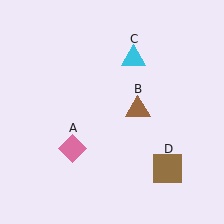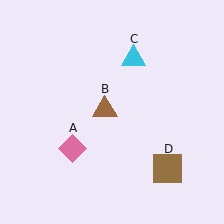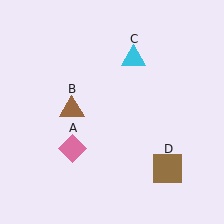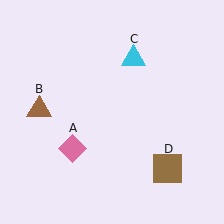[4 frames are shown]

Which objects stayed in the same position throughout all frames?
Pink diamond (object A) and cyan triangle (object C) and brown square (object D) remained stationary.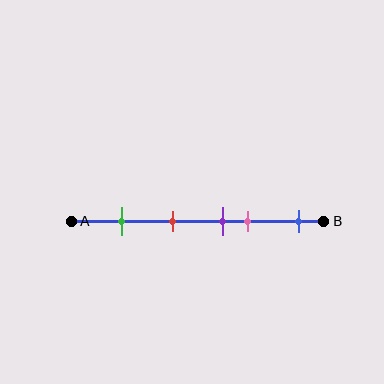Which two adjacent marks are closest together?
The purple and pink marks are the closest adjacent pair.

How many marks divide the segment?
There are 5 marks dividing the segment.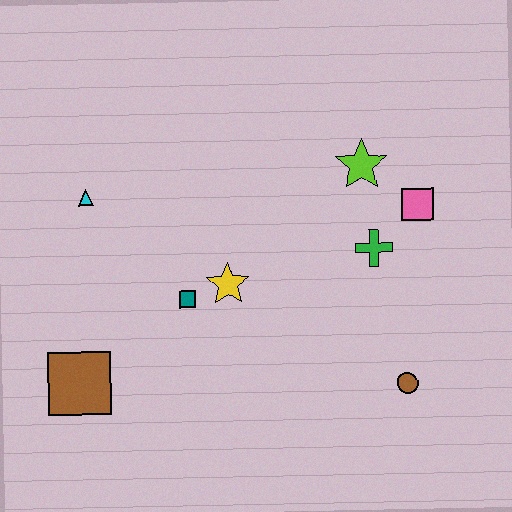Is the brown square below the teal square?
Yes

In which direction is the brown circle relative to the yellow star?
The brown circle is to the right of the yellow star.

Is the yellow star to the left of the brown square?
No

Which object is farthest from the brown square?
The pink square is farthest from the brown square.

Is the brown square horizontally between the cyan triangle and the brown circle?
No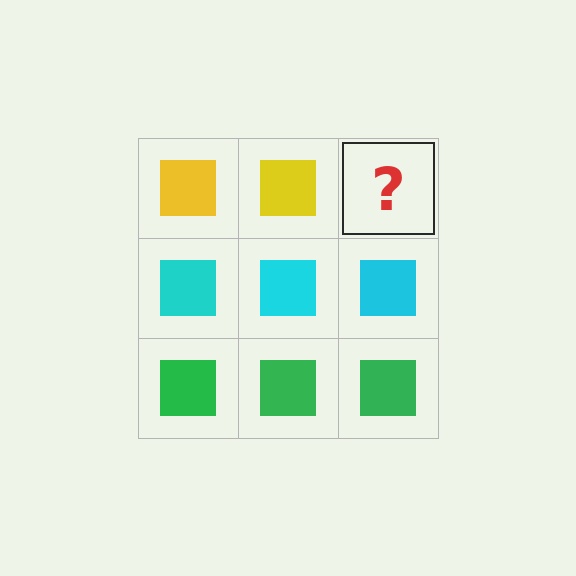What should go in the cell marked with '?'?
The missing cell should contain a yellow square.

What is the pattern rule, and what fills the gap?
The rule is that each row has a consistent color. The gap should be filled with a yellow square.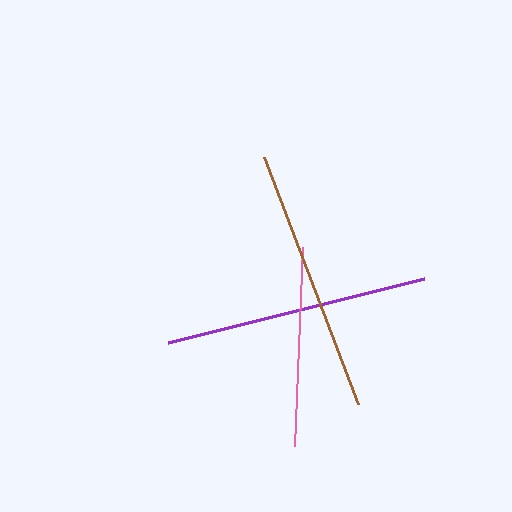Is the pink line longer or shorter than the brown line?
The brown line is longer than the pink line.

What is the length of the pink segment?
The pink segment is approximately 199 pixels long.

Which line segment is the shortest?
The pink line is the shortest at approximately 199 pixels.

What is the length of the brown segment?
The brown segment is approximately 264 pixels long.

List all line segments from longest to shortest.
From longest to shortest: purple, brown, pink.